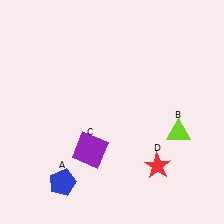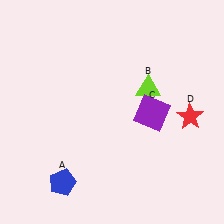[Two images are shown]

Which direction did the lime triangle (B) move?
The lime triangle (B) moved up.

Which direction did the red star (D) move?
The red star (D) moved up.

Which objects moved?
The objects that moved are: the lime triangle (B), the purple square (C), the red star (D).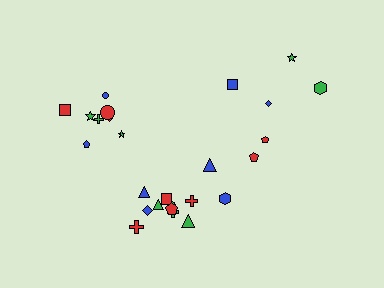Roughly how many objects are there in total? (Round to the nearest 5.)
Roughly 25 objects in total.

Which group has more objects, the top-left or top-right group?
The top-left group.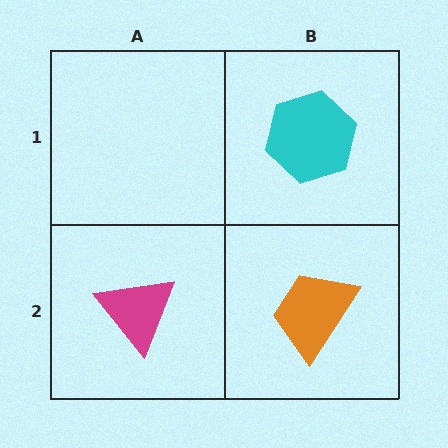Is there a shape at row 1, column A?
No, that cell is empty.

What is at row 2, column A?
A magenta triangle.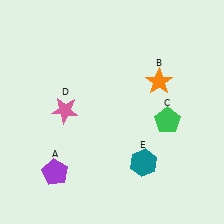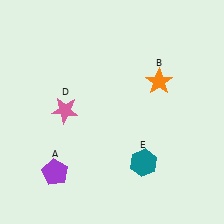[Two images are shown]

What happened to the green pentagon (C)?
The green pentagon (C) was removed in Image 2. It was in the bottom-right area of Image 1.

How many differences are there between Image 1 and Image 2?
There is 1 difference between the two images.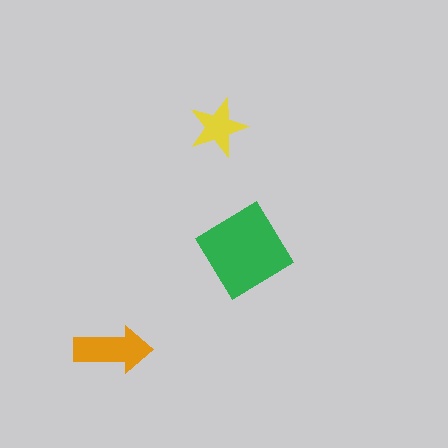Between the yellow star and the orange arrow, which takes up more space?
The orange arrow.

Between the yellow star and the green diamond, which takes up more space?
The green diamond.